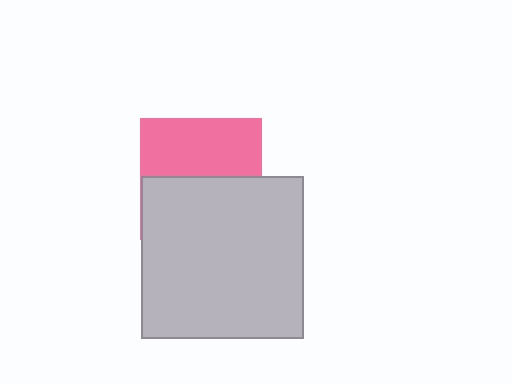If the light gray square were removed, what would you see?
You would see the complete pink square.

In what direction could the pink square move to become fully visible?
The pink square could move up. That would shift it out from behind the light gray square entirely.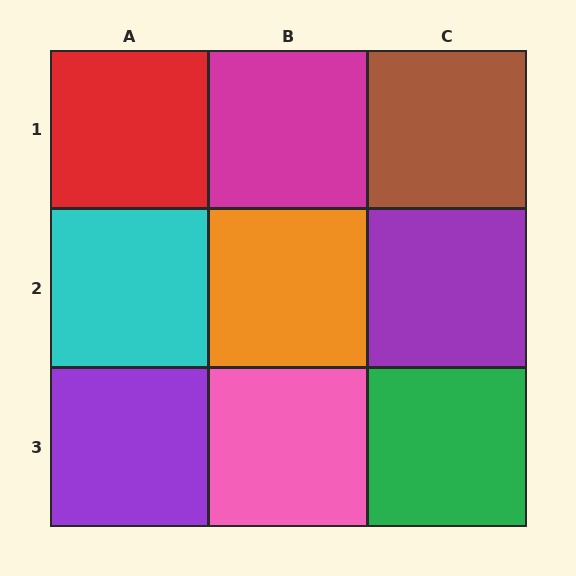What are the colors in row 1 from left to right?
Red, magenta, brown.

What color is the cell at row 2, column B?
Orange.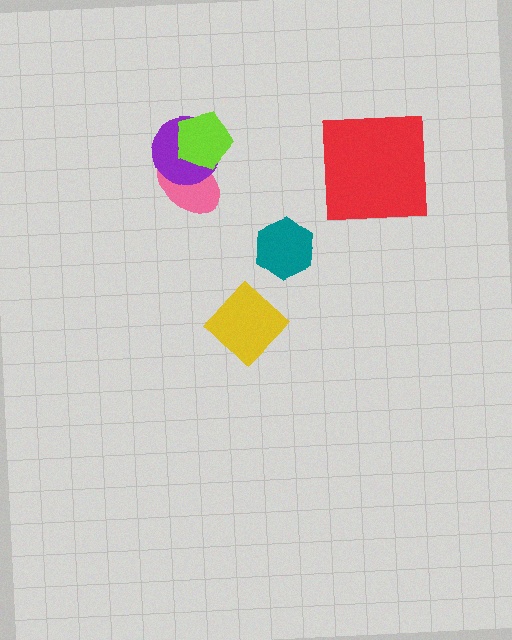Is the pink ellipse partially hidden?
Yes, it is partially covered by another shape.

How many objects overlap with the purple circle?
2 objects overlap with the purple circle.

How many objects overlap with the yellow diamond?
0 objects overlap with the yellow diamond.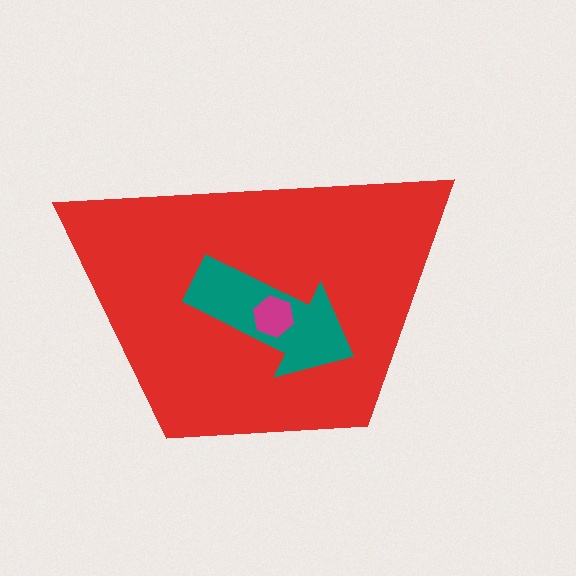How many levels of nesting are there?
3.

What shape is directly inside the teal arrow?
The magenta hexagon.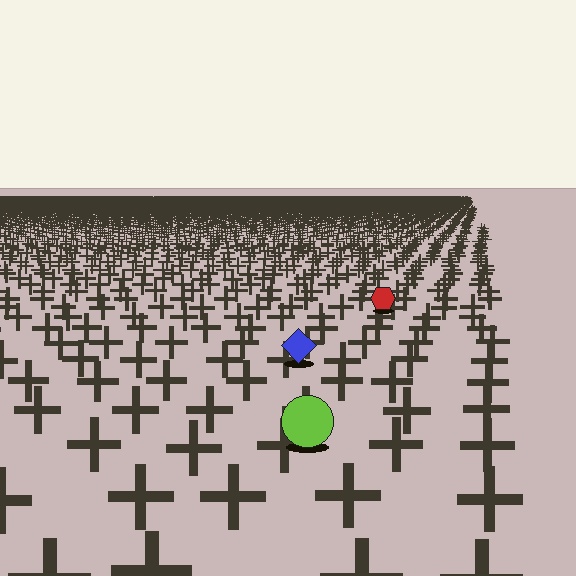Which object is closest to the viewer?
The lime circle is closest. The texture marks near it are larger and more spread out.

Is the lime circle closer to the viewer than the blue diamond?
Yes. The lime circle is closer — you can tell from the texture gradient: the ground texture is coarser near it.